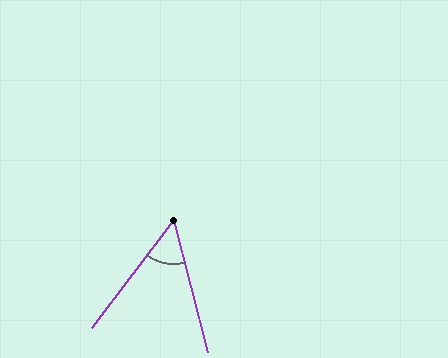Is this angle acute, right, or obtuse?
It is acute.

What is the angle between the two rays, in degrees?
Approximately 51 degrees.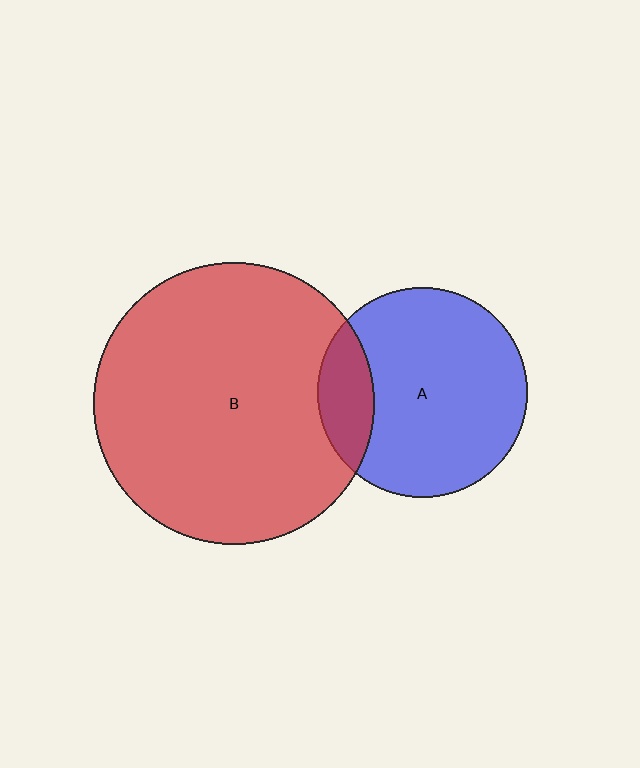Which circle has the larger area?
Circle B (red).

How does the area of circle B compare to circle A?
Approximately 1.8 times.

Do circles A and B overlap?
Yes.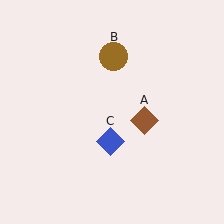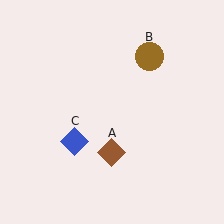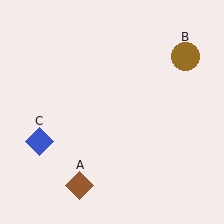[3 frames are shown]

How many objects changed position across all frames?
3 objects changed position: brown diamond (object A), brown circle (object B), blue diamond (object C).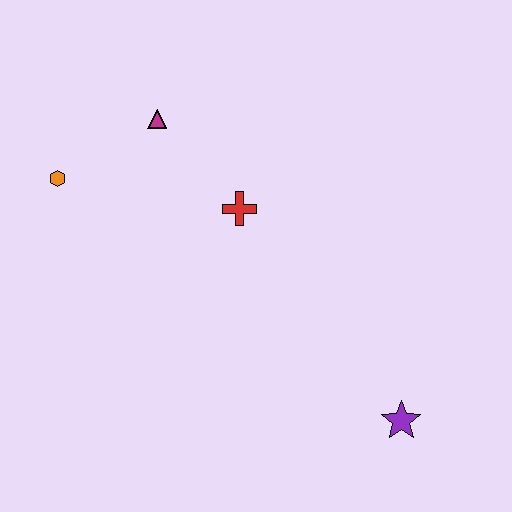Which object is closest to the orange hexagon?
The magenta triangle is closest to the orange hexagon.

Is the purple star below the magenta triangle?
Yes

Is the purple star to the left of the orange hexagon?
No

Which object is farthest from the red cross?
The purple star is farthest from the red cross.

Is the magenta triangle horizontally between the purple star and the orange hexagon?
Yes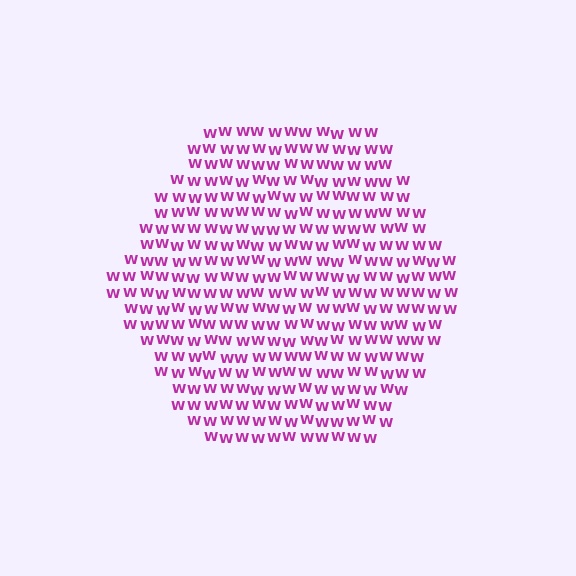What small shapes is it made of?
It is made of small letter W's.